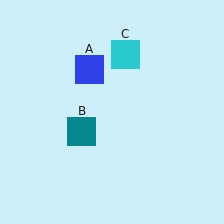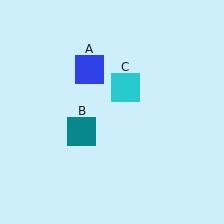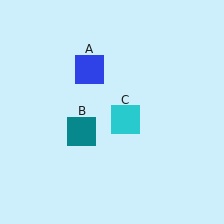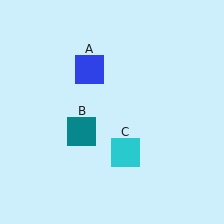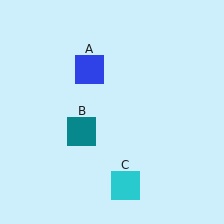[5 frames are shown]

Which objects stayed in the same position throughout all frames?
Blue square (object A) and teal square (object B) remained stationary.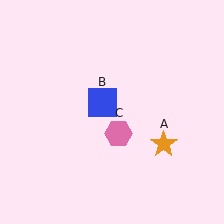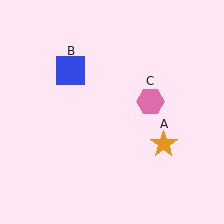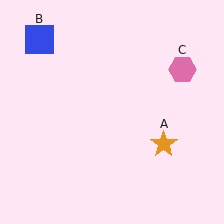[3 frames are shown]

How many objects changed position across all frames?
2 objects changed position: blue square (object B), pink hexagon (object C).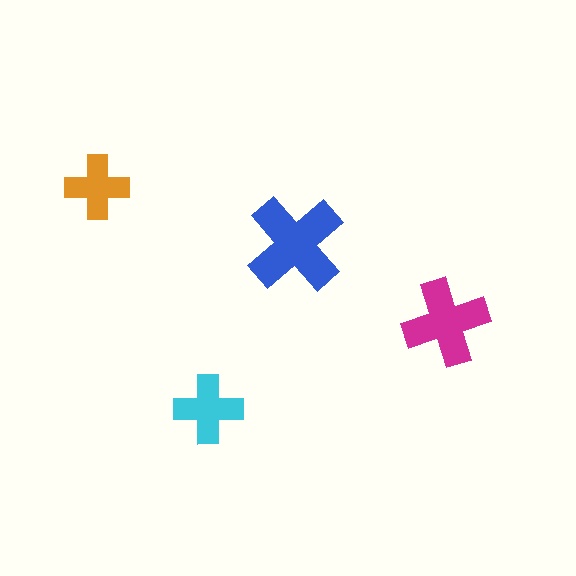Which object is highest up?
The orange cross is topmost.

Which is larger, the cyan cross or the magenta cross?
The magenta one.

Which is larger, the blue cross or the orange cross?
The blue one.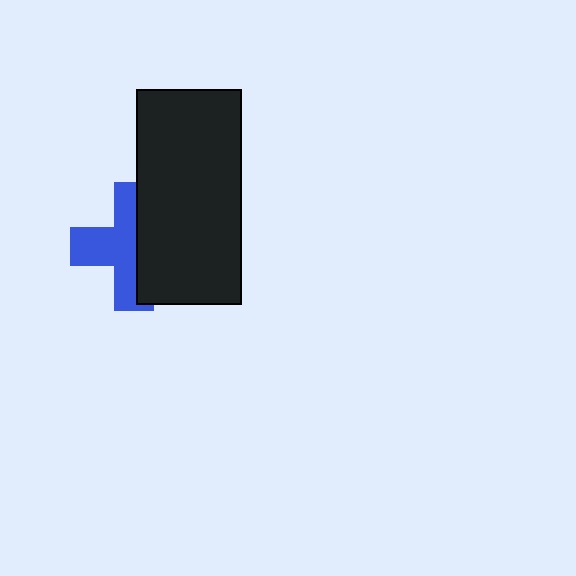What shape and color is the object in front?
The object in front is a black rectangle.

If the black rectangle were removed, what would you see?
You would see the complete blue cross.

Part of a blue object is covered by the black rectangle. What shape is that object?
It is a cross.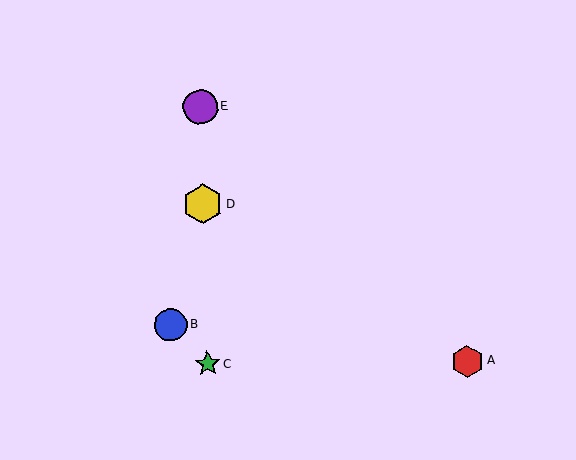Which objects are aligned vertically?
Objects C, D, E are aligned vertically.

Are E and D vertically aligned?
Yes, both are at x≈200.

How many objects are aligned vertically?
3 objects (C, D, E) are aligned vertically.